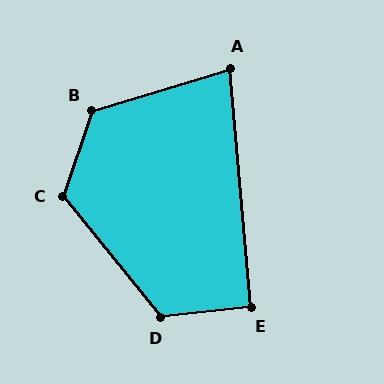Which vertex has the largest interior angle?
B, at approximately 125 degrees.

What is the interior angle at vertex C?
Approximately 122 degrees (obtuse).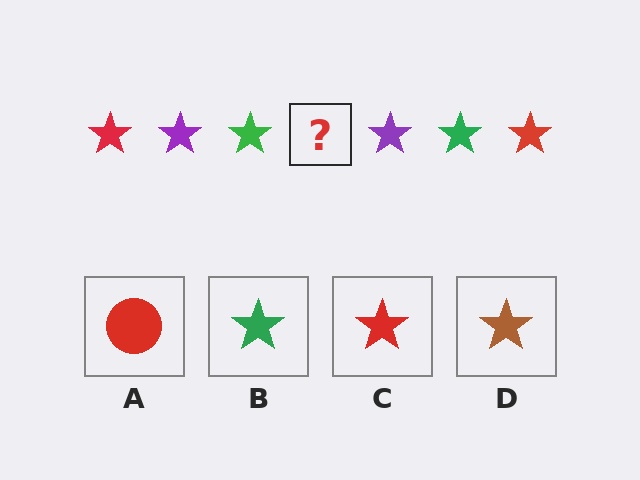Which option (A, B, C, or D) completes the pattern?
C.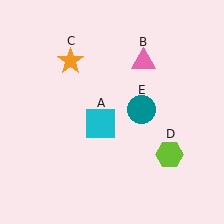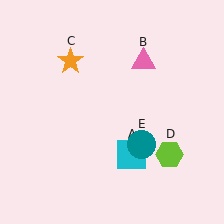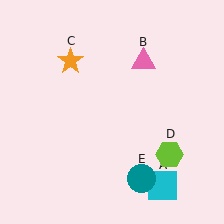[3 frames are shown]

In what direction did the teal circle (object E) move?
The teal circle (object E) moved down.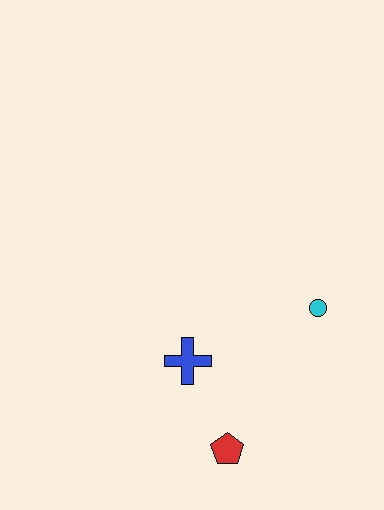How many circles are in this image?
There is 1 circle.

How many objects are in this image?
There are 3 objects.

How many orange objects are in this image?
There are no orange objects.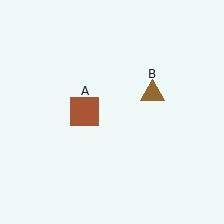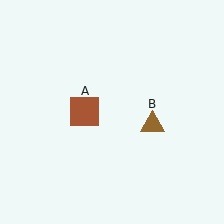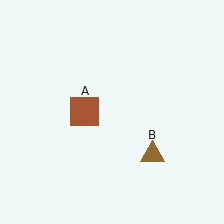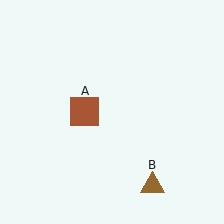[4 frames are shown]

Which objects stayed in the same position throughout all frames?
Brown square (object A) remained stationary.